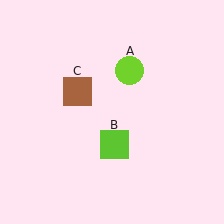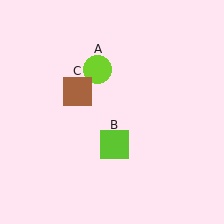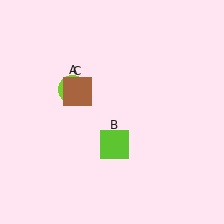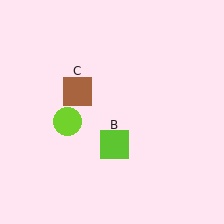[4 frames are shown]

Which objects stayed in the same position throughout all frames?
Lime square (object B) and brown square (object C) remained stationary.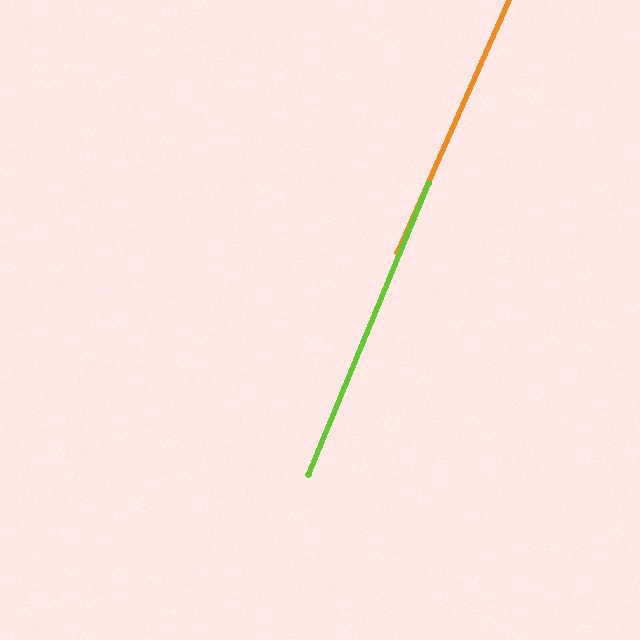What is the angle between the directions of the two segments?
Approximately 1 degree.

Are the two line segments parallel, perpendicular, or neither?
Parallel — their directions differ by only 1.2°.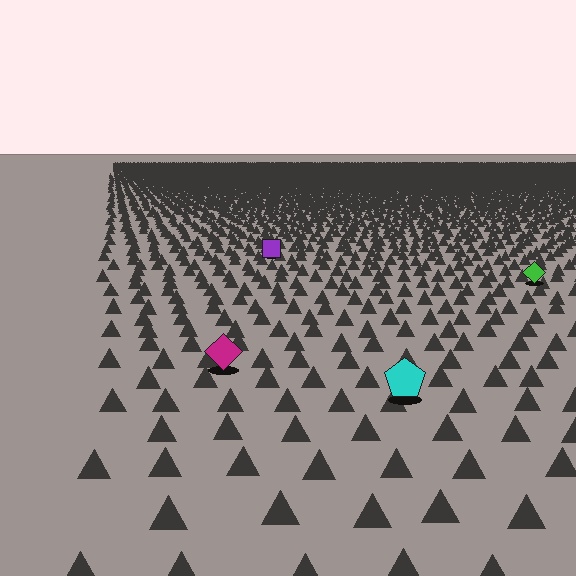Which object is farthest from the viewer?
The purple square is farthest from the viewer. It appears smaller and the ground texture around it is denser.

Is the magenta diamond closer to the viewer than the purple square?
Yes. The magenta diamond is closer — you can tell from the texture gradient: the ground texture is coarser near it.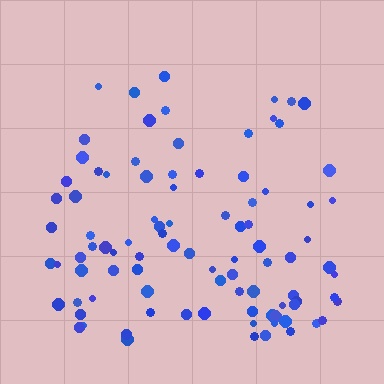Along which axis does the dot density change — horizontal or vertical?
Vertical.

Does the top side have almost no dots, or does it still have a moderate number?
Still a moderate number, just noticeably fewer than the bottom.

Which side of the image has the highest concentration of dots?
The bottom.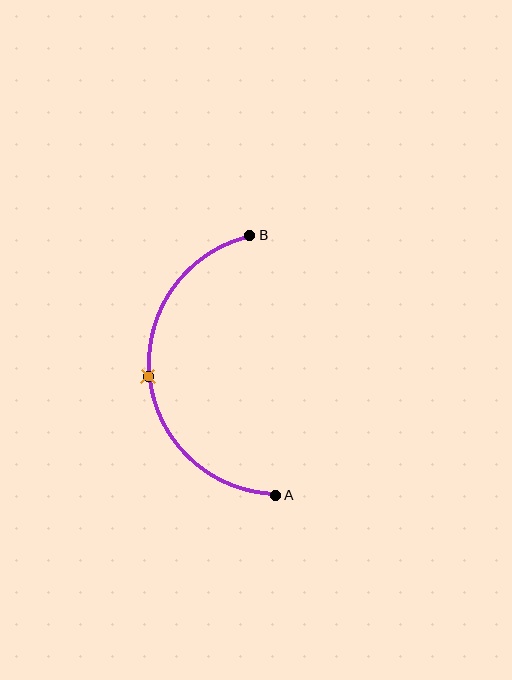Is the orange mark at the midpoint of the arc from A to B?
Yes. The orange mark lies on the arc at equal arc-length from both A and B — it is the arc midpoint.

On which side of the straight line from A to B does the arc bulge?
The arc bulges to the left of the straight line connecting A and B.